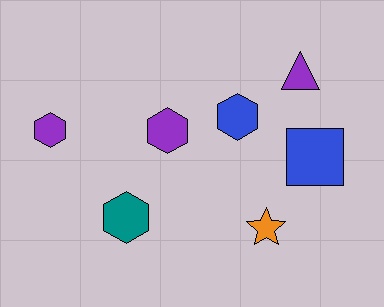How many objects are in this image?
There are 7 objects.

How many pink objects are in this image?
There are no pink objects.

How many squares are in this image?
There is 1 square.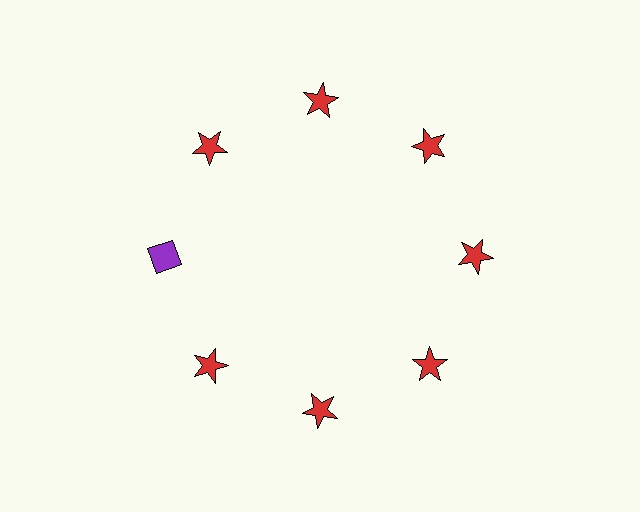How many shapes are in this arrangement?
There are 8 shapes arranged in a ring pattern.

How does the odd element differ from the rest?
It differs in both color (purple instead of red) and shape (diamond instead of star).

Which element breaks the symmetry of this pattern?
The purple diamond at roughly the 9 o'clock position breaks the symmetry. All other shapes are red stars.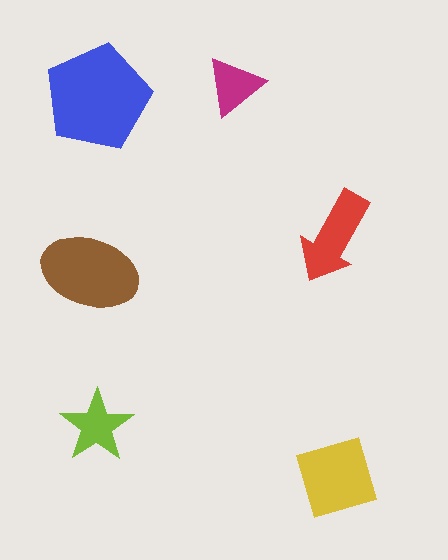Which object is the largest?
The blue pentagon.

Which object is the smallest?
The magenta triangle.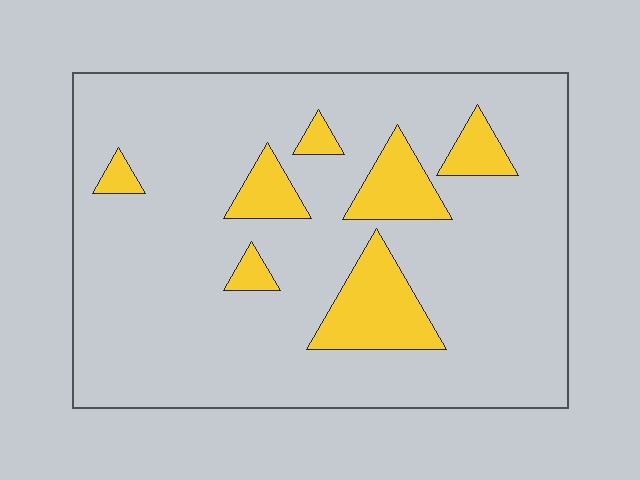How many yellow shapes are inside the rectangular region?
7.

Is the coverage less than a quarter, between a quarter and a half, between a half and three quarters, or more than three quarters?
Less than a quarter.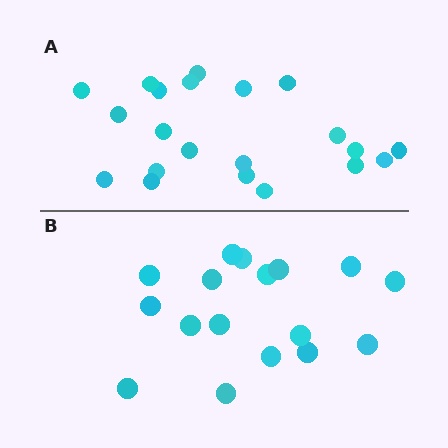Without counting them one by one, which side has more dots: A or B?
Region A (the top region) has more dots.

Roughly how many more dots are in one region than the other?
Region A has about 4 more dots than region B.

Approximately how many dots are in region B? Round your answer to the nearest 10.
About 20 dots. (The exact count is 17, which rounds to 20.)